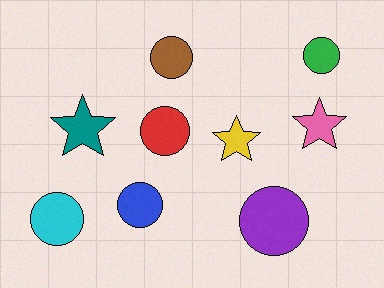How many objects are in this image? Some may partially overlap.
There are 9 objects.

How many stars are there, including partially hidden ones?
There are 3 stars.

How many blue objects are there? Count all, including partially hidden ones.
There is 1 blue object.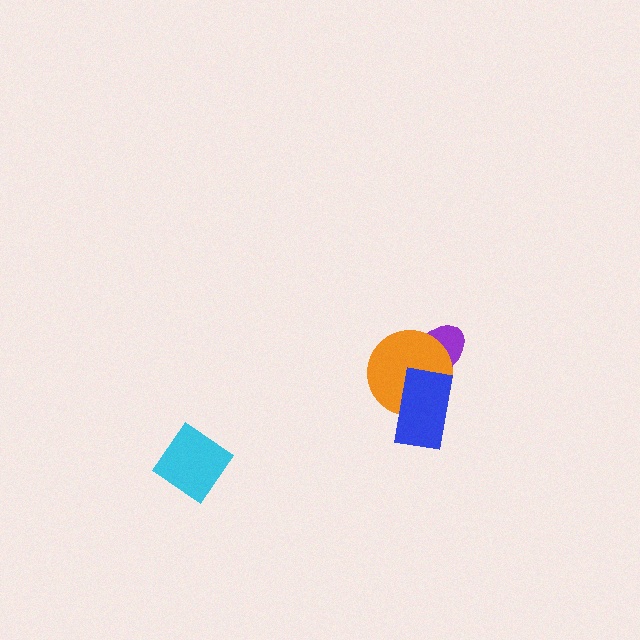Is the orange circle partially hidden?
Yes, it is partially covered by another shape.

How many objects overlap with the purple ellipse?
2 objects overlap with the purple ellipse.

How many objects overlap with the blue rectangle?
2 objects overlap with the blue rectangle.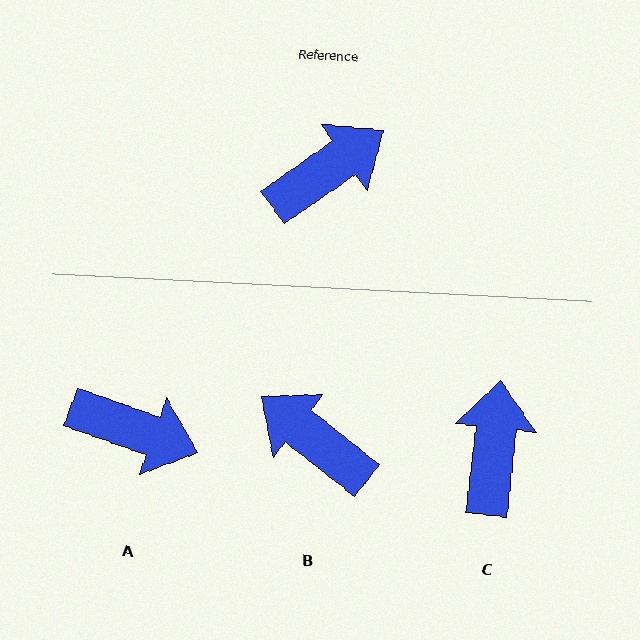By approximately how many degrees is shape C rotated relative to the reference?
Approximately 49 degrees counter-clockwise.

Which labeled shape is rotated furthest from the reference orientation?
B, about 107 degrees away.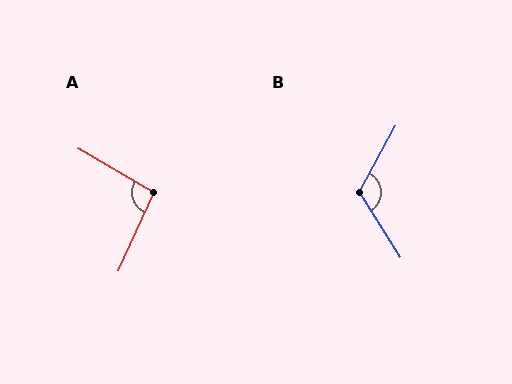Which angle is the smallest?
A, at approximately 96 degrees.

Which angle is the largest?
B, at approximately 120 degrees.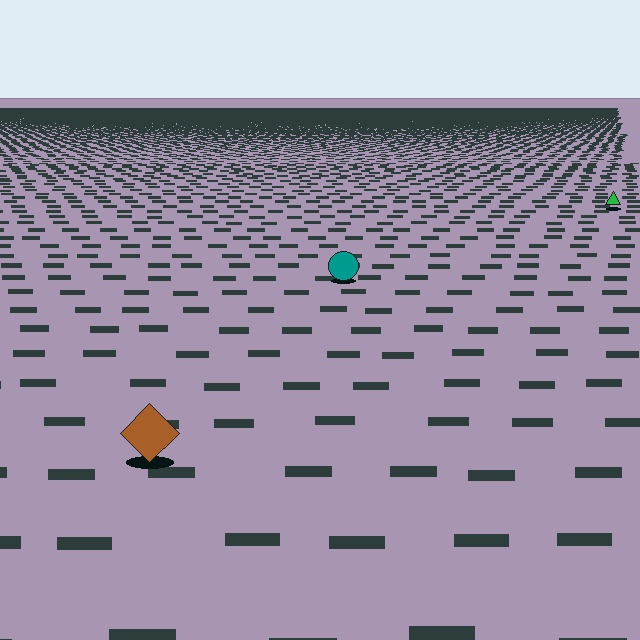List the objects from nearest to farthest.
From nearest to farthest: the brown diamond, the teal circle, the green triangle.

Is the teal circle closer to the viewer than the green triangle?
Yes. The teal circle is closer — you can tell from the texture gradient: the ground texture is coarser near it.